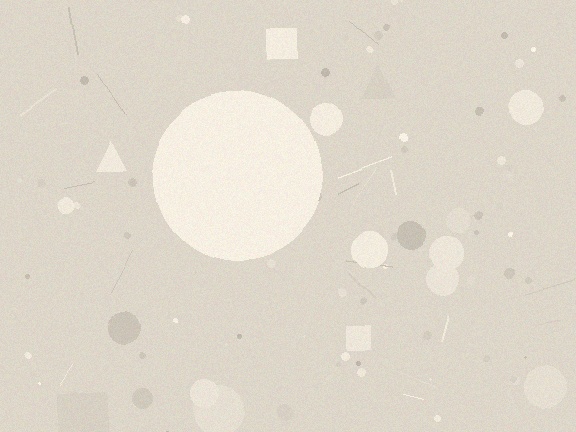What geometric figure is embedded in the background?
A circle is embedded in the background.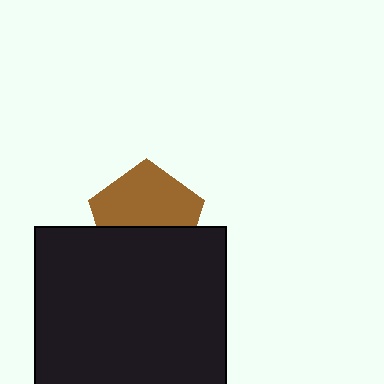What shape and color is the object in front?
The object in front is a black square.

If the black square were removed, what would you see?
You would see the complete brown pentagon.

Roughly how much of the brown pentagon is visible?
About half of it is visible (roughly 58%).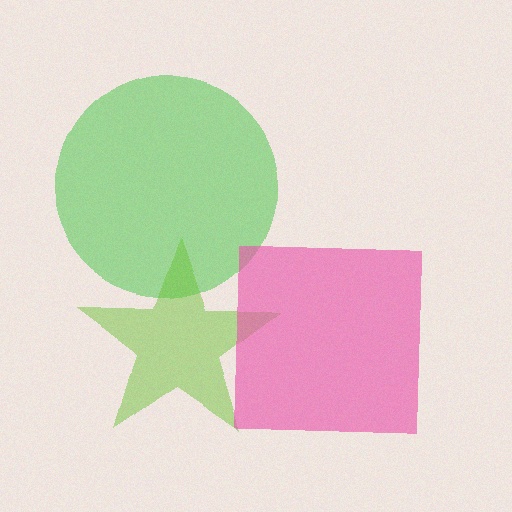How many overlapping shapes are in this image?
There are 3 overlapping shapes in the image.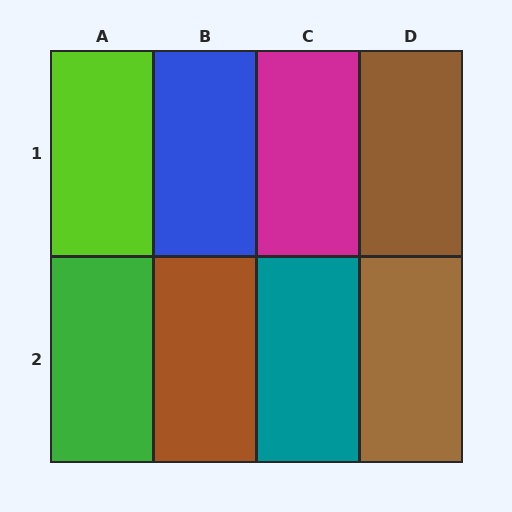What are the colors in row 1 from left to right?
Lime, blue, magenta, brown.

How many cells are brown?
3 cells are brown.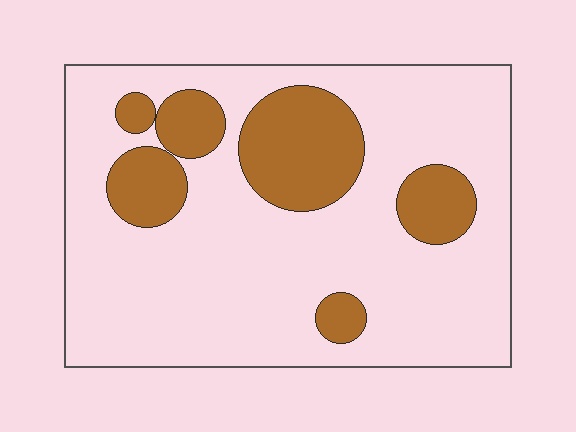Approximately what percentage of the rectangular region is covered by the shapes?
Approximately 20%.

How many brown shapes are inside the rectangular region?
6.